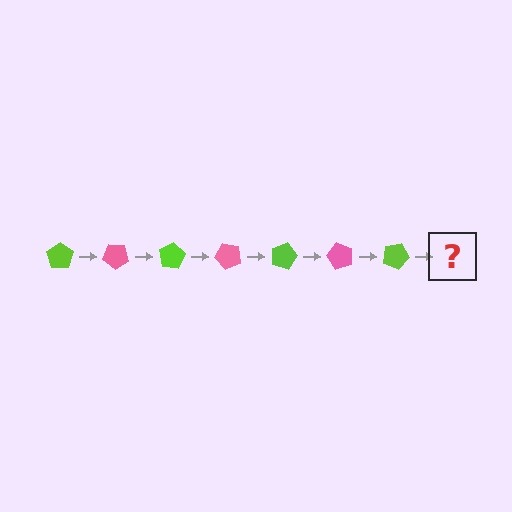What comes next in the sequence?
The next element should be a pink pentagon, rotated 280 degrees from the start.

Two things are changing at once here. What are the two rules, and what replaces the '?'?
The two rules are that it rotates 40 degrees each step and the color cycles through lime and pink. The '?' should be a pink pentagon, rotated 280 degrees from the start.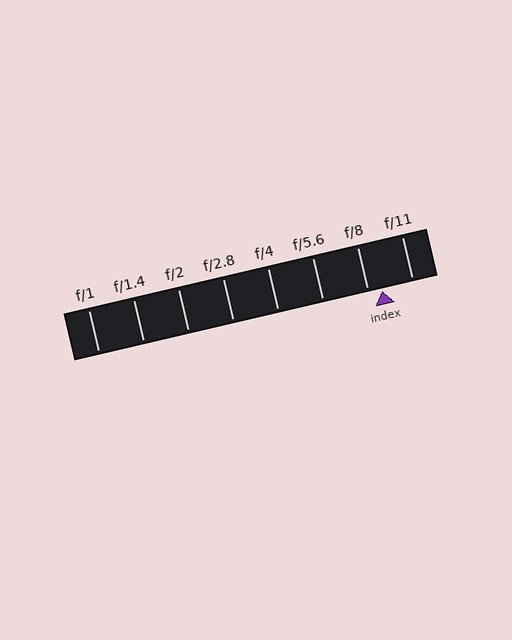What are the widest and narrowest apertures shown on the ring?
The widest aperture shown is f/1 and the narrowest is f/11.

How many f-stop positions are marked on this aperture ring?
There are 8 f-stop positions marked.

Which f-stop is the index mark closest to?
The index mark is closest to f/8.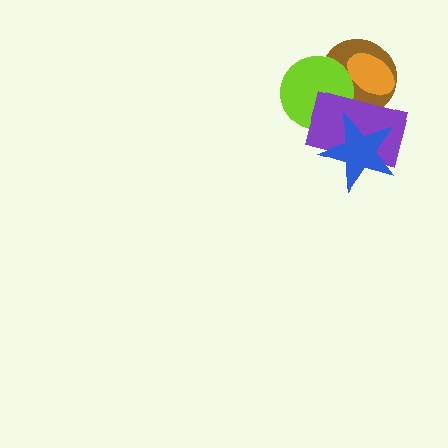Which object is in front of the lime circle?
The purple rectangle is in front of the lime circle.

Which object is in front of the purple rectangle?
The blue star is in front of the purple rectangle.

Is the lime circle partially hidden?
Yes, it is partially covered by another shape.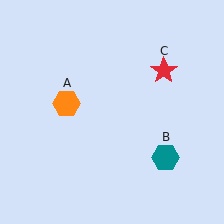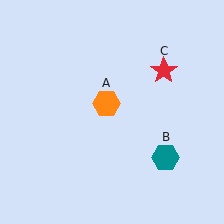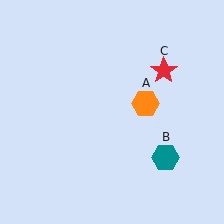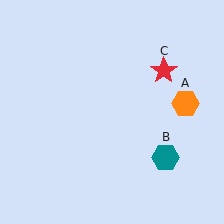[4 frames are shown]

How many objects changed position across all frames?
1 object changed position: orange hexagon (object A).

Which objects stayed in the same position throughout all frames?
Teal hexagon (object B) and red star (object C) remained stationary.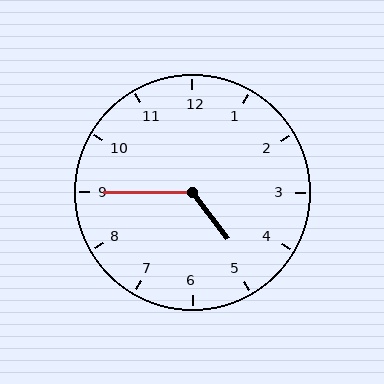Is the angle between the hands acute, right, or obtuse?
It is obtuse.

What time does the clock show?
4:45.